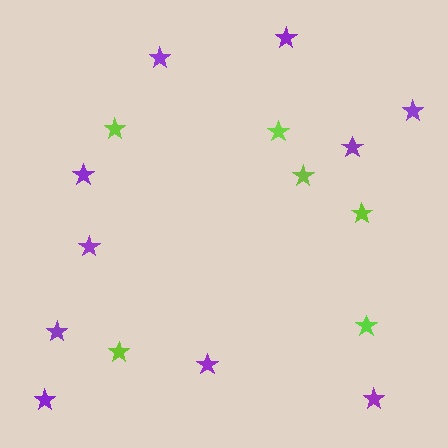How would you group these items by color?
There are 2 groups: one group of lime stars (6) and one group of purple stars (10).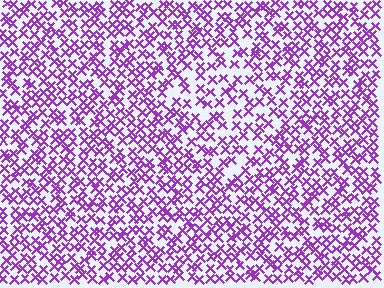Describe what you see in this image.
The image contains small purple elements arranged at two different densities. A diamond-shaped region is visible where the elements are less densely packed than the surrounding area.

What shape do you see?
I see a diamond.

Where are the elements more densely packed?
The elements are more densely packed outside the diamond boundary.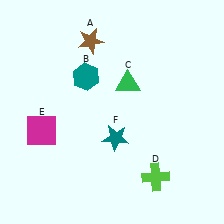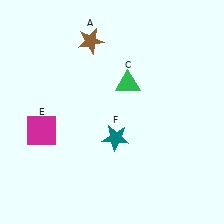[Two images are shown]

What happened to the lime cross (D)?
The lime cross (D) was removed in Image 2. It was in the bottom-right area of Image 1.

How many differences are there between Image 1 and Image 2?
There are 2 differences between the two images.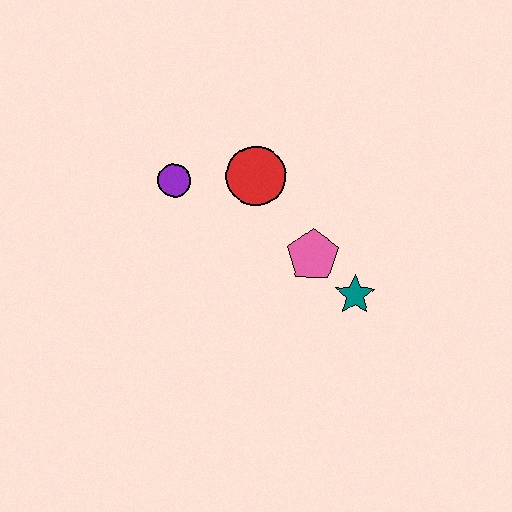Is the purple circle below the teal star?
No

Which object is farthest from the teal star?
The purple circle is farthest from the teal star.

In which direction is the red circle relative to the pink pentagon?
The red circle is above the pink pentagon.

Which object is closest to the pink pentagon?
The teal star is closest to the pink pentagon.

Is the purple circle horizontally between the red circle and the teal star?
No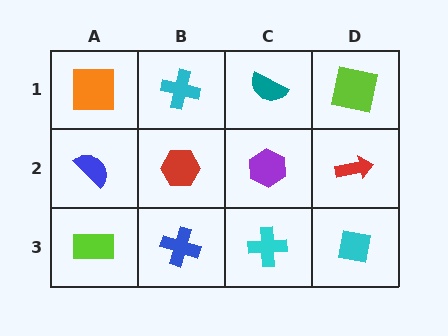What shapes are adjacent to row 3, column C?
A purple hexagon (row 2, column C), a blue cross (row 3, column B), a cyan square (row 3, column D).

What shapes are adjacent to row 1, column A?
A blue semicircle (row 2, column A), a cyan cross (row 1, column B).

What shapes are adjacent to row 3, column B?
A red hexagon (row 2, column B), a lime rectangle (row 3, column A), a cyan cross (row 3, column C).